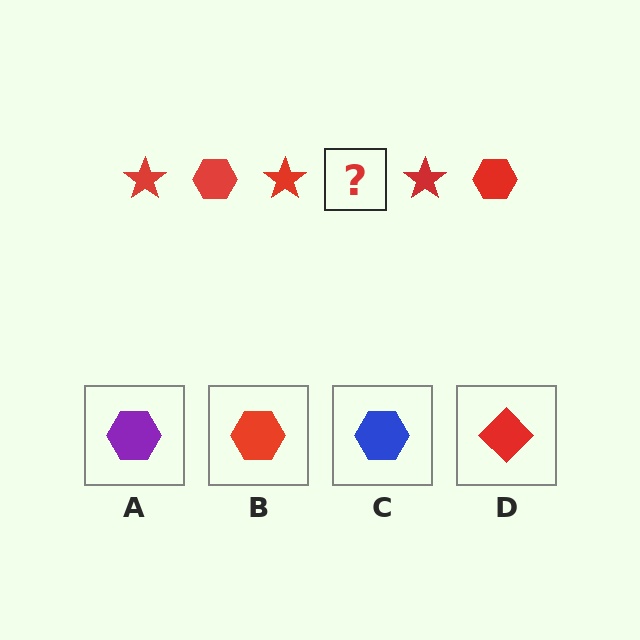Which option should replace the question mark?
Option B.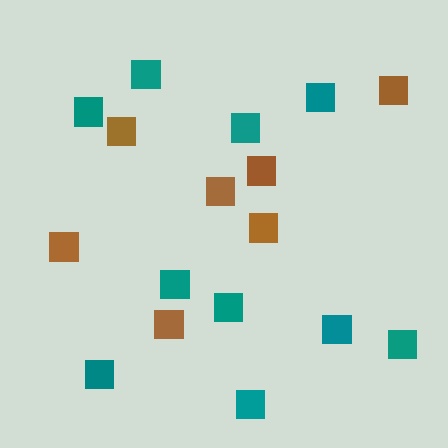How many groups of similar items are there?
There are 2 groups: one group of teal squares (10) and one group of brown squares (7).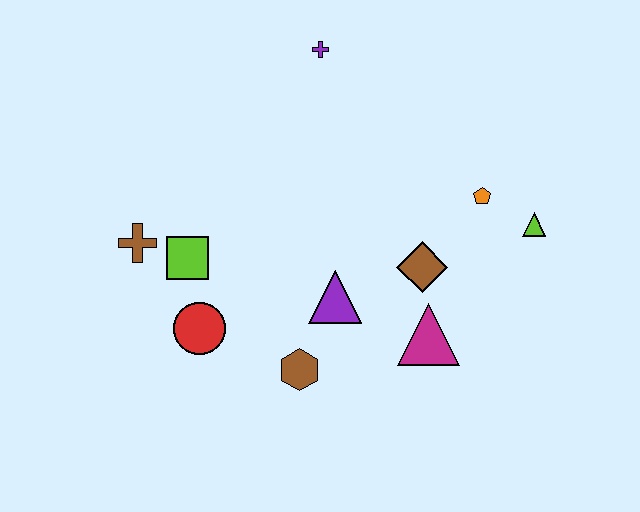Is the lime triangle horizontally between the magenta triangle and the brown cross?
No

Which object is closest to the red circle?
The lime square is closest to the red circle.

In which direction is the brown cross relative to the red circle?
The brown cross is above the red circle.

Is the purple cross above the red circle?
Yes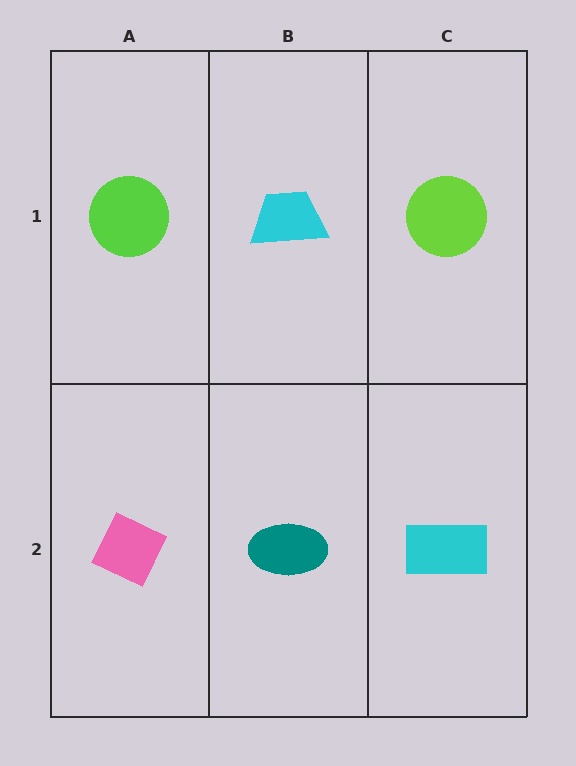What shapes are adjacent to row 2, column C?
A lime circle (row 1, column C), a teal ellipse (row 2, column B).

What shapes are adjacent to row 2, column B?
A cyan trapezoid (row 1, column B), a pink diamond (row 2, column A), a cyan rectangle (row 2, column C).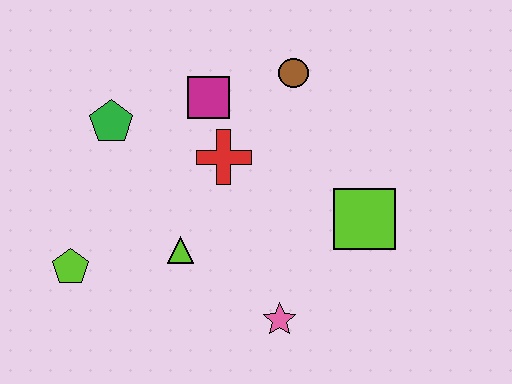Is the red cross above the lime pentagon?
Yes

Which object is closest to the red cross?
The magenta square is closest to the red cross.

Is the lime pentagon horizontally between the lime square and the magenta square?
No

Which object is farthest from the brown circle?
The lime pentagon is farthest from the brown circle.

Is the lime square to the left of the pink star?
No